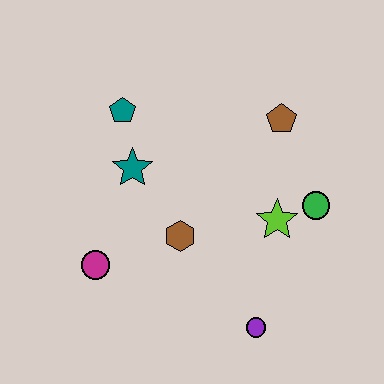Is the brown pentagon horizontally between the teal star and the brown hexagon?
No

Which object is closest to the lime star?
The green circle is closest to the lime star.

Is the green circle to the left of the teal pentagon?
No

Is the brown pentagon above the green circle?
Yes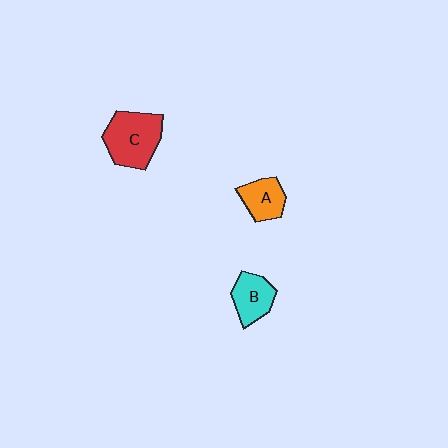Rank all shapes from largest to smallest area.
From largest to smallest: C (red), B (cyan), A (orange).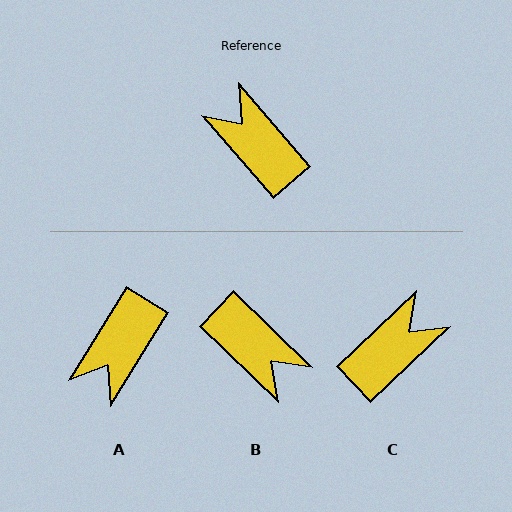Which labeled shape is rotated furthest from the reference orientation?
B, about 175 degrees away.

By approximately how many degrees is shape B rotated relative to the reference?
Approximately 175 degrees clockwise.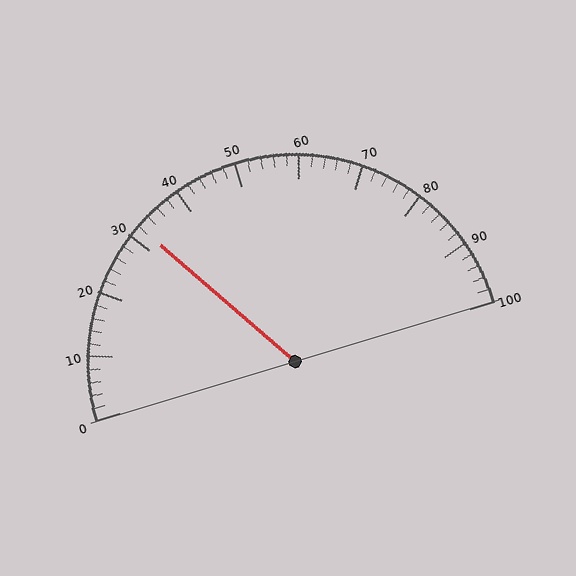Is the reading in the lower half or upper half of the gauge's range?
The reading is in the lower half of the range (0 to 100).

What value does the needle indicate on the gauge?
The needle indicates approximately 32.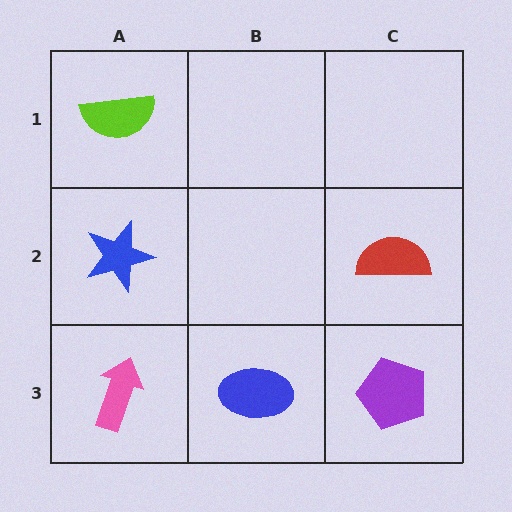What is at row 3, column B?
A blue ellipse.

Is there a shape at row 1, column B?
No, that cell is empty.